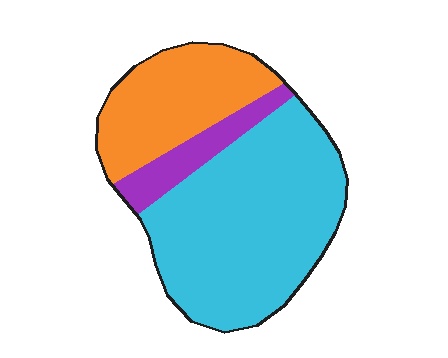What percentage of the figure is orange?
Orange covers around 30% of the figure.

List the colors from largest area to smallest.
From largest to smallest: cyan, orange, purple.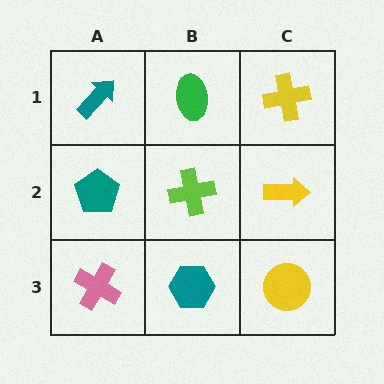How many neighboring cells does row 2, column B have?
4.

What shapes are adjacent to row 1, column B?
A lime cross (row 2, column B), a teal arrow (row 1, column A), a yellow cross (row 1, column C).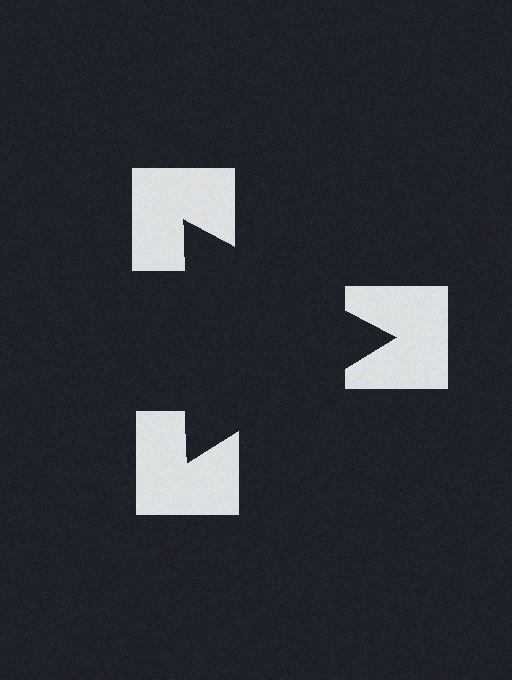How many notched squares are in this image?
There are 3 — one at each vertex of the illusory triangle.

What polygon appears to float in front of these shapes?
An illusory triangle — its edges are inferred from the aligned wedge cuts in the notched squares, not physically drawn.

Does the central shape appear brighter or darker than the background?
It typically appears slightly darker than the background, even though no actual brightness change is drawn.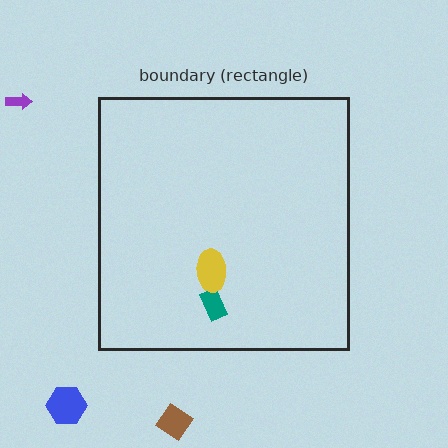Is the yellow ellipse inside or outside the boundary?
Inside.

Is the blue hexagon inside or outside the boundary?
Outside.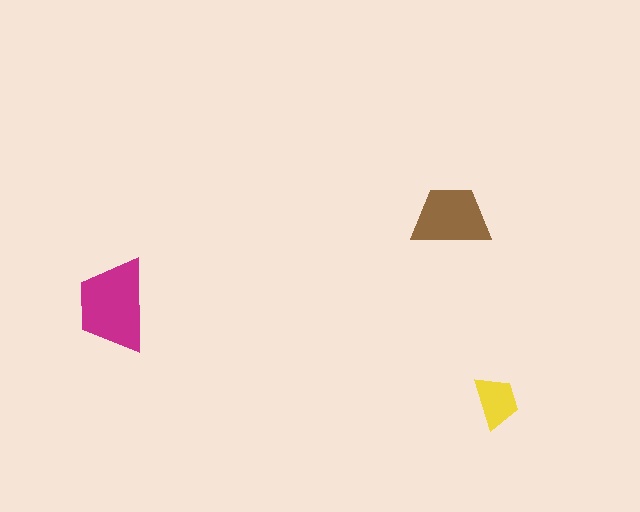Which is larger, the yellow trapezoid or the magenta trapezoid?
The magenta one.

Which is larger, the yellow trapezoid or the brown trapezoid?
The brown one.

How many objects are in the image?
There are 3 objects in the image.